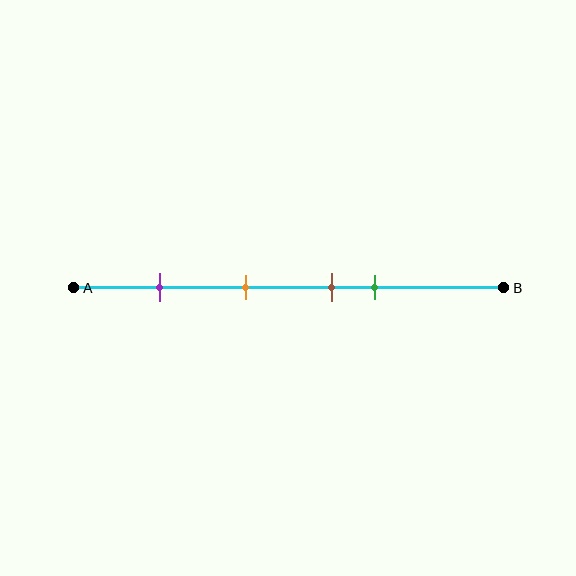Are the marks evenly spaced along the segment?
No, the marks are not evenly spaced.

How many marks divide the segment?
There are 4 marks dividing the segment.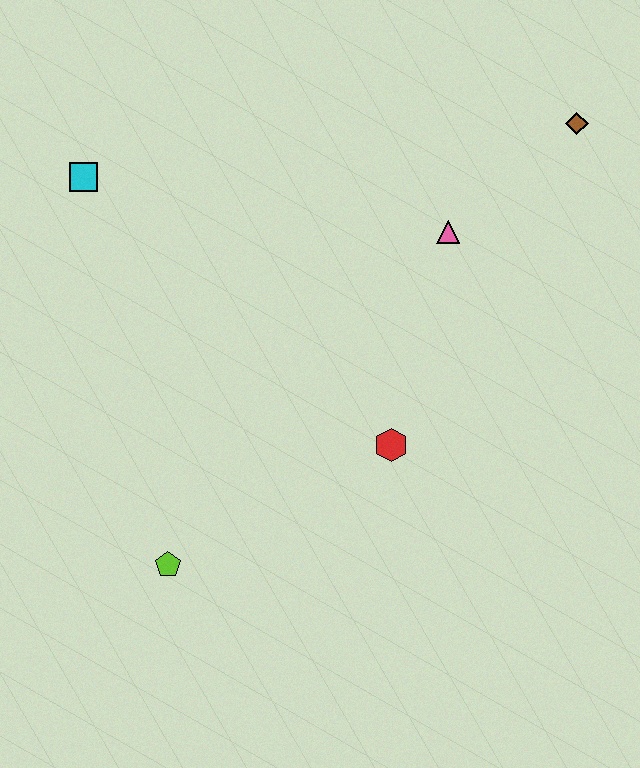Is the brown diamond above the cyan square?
Yes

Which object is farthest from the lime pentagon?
The brown diamond is farthest from the lime pentagon.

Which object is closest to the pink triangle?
The brown diamond is closest to the pink triangle.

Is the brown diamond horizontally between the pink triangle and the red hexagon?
No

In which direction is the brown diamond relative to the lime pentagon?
The brown diamond is above the lime pentagon.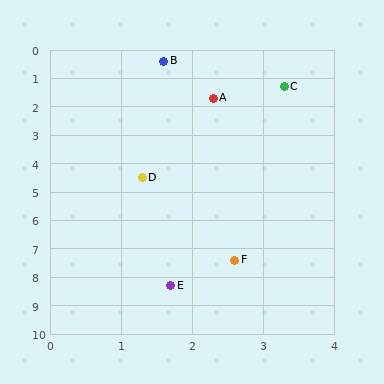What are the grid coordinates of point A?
Point A is at approximately (2.3, 1.7).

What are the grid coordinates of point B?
Point B is at approximately (1.6, 0.4).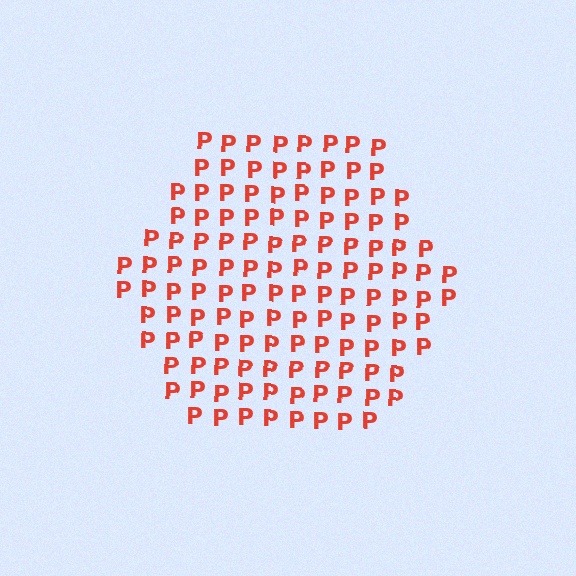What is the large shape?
The large shape is a hexagon.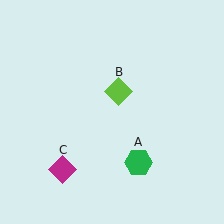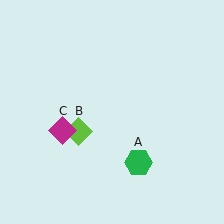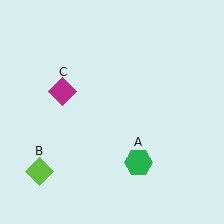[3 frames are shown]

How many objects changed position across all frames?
2 objects changed position: lime diamond (object B), magenta diamond (object C).